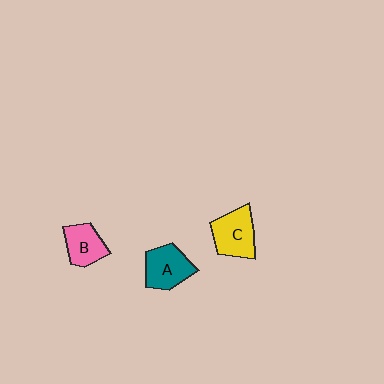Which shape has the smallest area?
Shape B (pink).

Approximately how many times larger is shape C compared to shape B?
Approximately 1.3 times.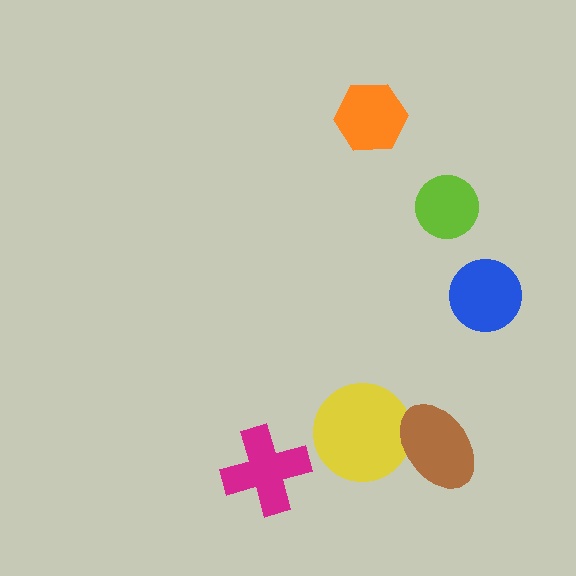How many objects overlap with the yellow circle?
1 object overlaps with the yellow circle.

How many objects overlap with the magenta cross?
0 objects overlap with the magenta cross.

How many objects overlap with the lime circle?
0 objects overlap with the lime circle.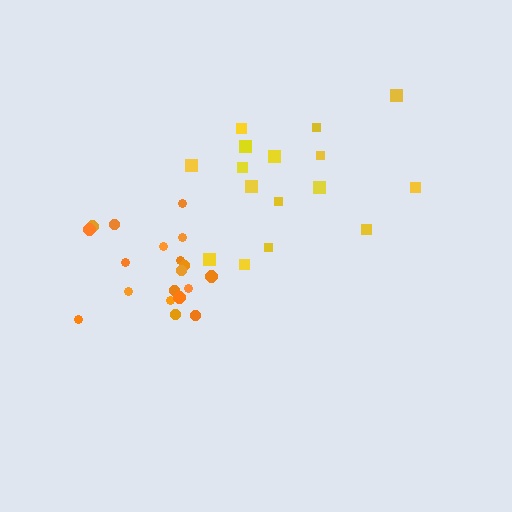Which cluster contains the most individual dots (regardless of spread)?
Orange (19).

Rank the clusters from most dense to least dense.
orange, yellow.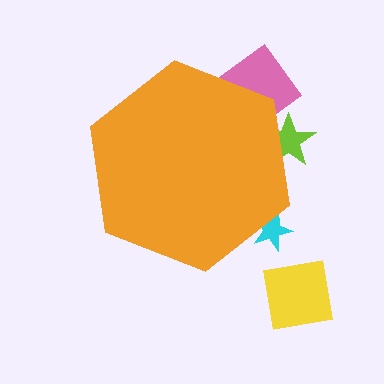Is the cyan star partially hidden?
Yes, the cyan star is partially hidden behind the orange hexagon.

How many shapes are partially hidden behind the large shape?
3 shapes are partially hidden.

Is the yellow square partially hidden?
No, the yellow square is fully visible.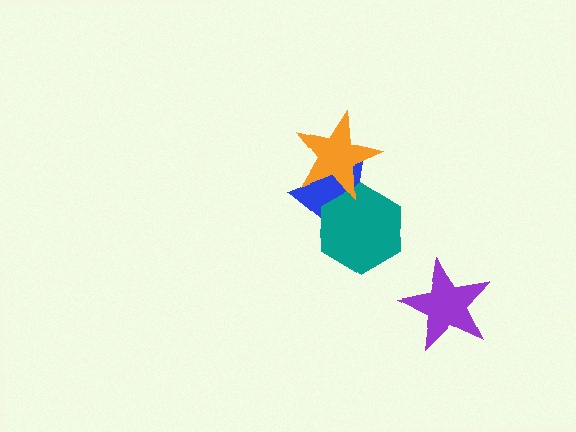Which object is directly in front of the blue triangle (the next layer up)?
The teal hexagon is directly in front of the blue triangle.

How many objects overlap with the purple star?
0 objects overlap with the purple star.